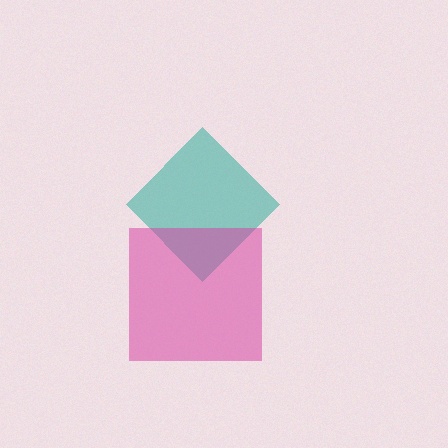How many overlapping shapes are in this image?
There are 2 overlapping shapes in the image.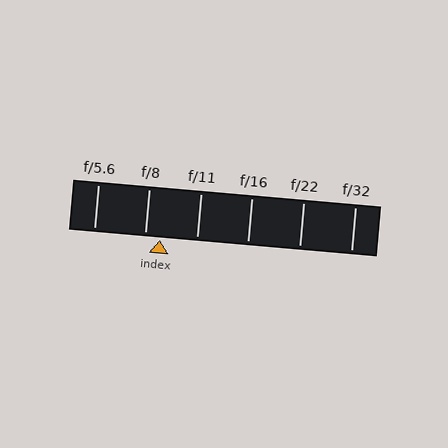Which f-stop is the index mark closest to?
The index mark is closest to f/8.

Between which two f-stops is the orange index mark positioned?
The index mark is between f/8 and f/11.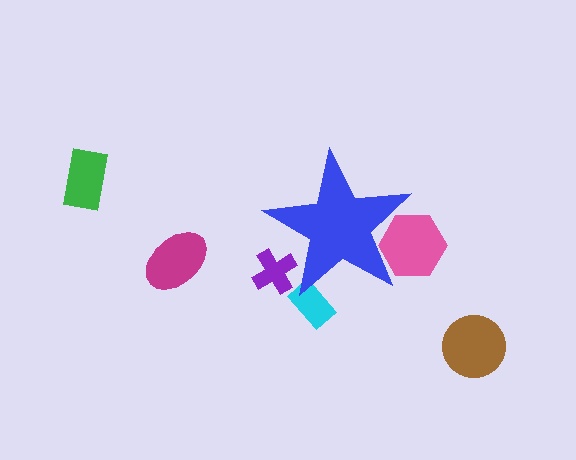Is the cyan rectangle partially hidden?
Yes, the cyan rectangle is partially hidden behind the blue star.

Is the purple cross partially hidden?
Yes, the purple cross is partially hidden behind the blue star.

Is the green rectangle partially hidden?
No, the green rectangle is fully visible.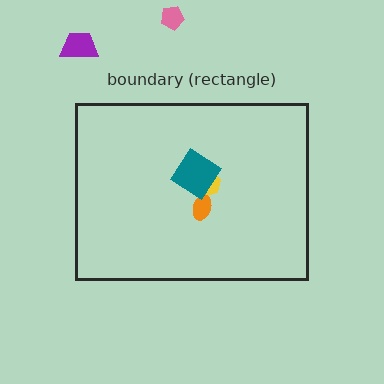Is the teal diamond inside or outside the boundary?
Inside.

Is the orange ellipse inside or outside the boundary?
Inside.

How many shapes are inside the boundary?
3 inside, 2 outside.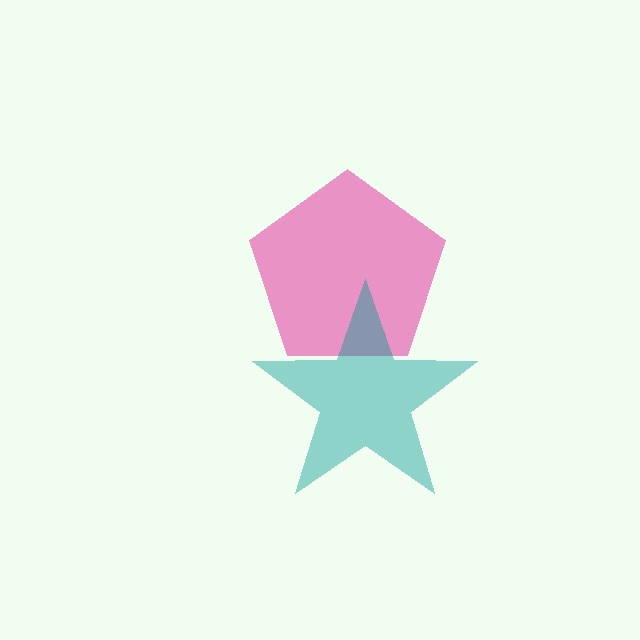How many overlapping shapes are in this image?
There are 2 overlapping shapes in the image.